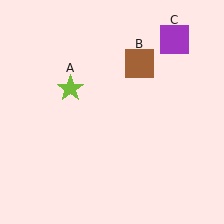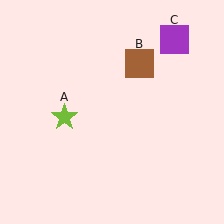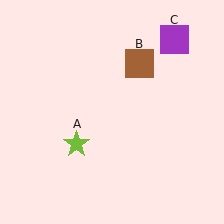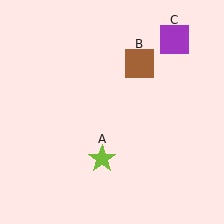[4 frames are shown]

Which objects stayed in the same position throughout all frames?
Brown square (object B) and purple square (object C) remained stationary.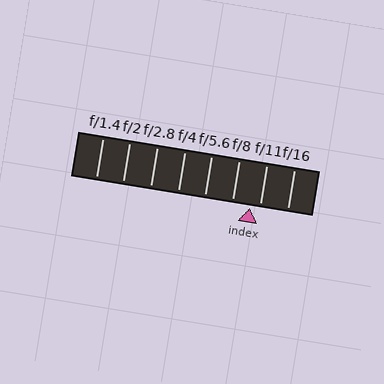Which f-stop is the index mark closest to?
The index mark is closest to f/11.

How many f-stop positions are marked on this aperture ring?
There are 8 f-stop positions marked.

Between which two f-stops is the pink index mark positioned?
The index mark is between f/8 and f/11.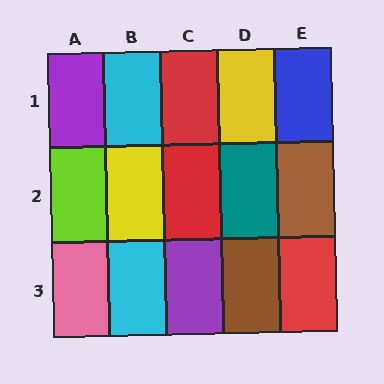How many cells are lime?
1 cell is lime.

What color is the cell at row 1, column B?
Cyan.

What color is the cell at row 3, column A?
Pink.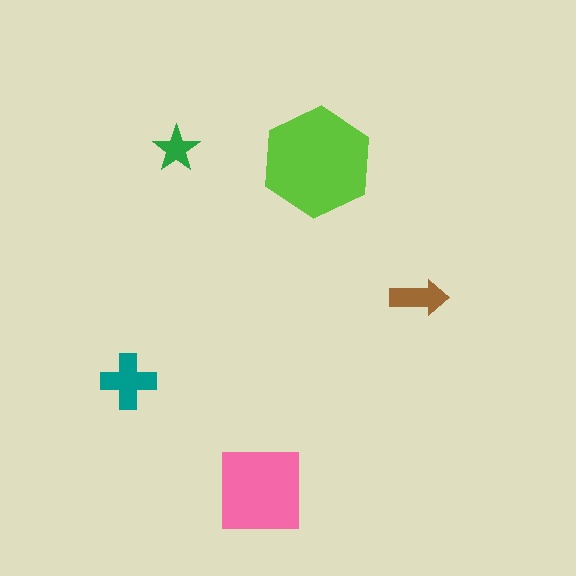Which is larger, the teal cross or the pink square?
The pink square.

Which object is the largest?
The lime hexagon.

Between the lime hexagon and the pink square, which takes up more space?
The lime hexagon.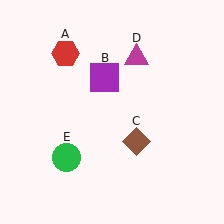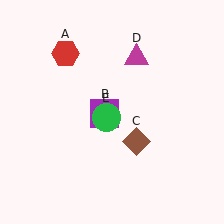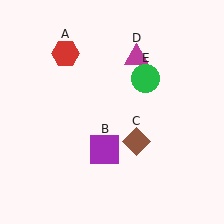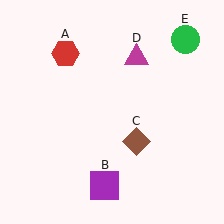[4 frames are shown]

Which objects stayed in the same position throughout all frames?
Red hexagon (object A) and brown diamond (object C) and magenta triangle (object D) remained stationary.